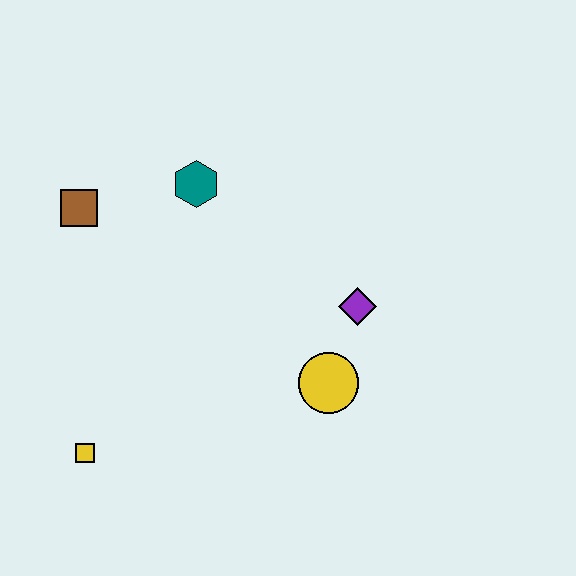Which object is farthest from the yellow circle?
The brown square is farthest from the yellow circle.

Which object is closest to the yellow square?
The brown square is closest to the yellow square.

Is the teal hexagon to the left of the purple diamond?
Yes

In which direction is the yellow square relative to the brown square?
The yellow square is below the brown square.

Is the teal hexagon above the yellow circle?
Yes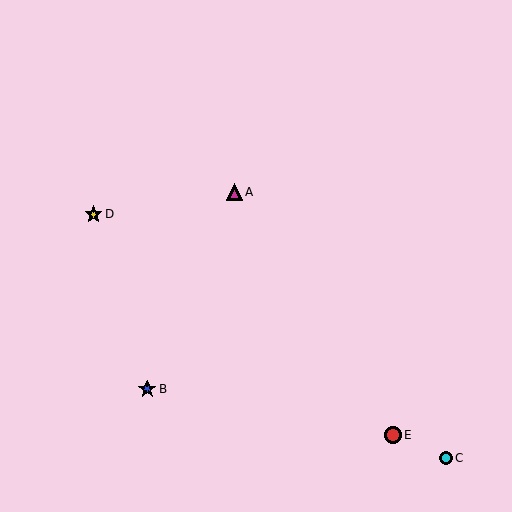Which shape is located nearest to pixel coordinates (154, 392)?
The blue star (labeled B) at (147, 389) is nearest to that location.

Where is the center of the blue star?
The center of the blue star is at (147, 389).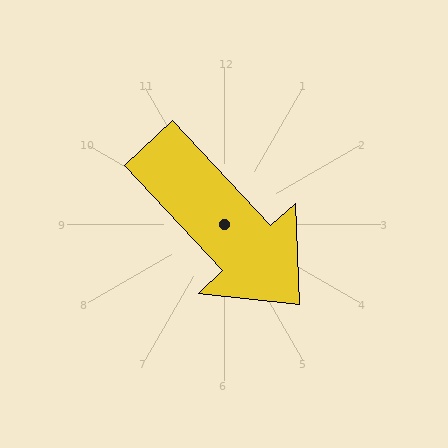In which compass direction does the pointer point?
Southeast.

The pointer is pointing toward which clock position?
Roughly 5 o'clock.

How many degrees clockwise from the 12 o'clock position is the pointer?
Approximately 137 degrees.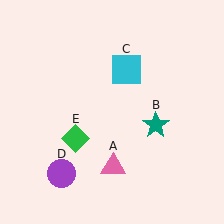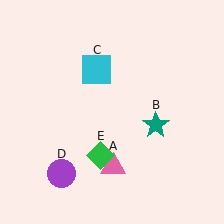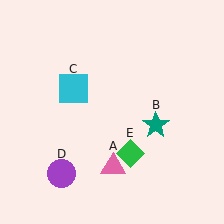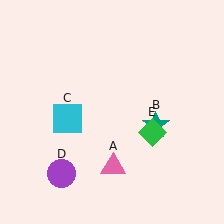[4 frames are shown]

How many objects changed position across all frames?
2 objects changed position: cyan square (object C), green diamond (object E).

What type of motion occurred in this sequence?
The cyan square (object C), green diamond (object E) rotated counterclockwise around the center of the scene.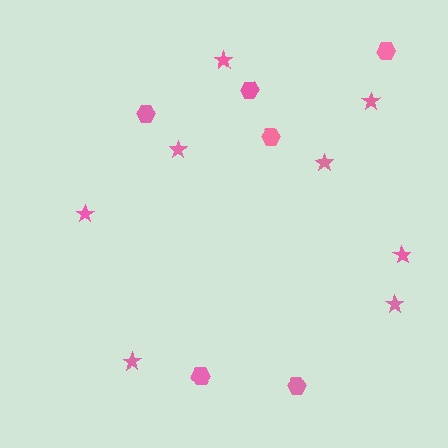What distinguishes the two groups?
There are 2 groups: one group of stars (8) and one group of hexagons (6).